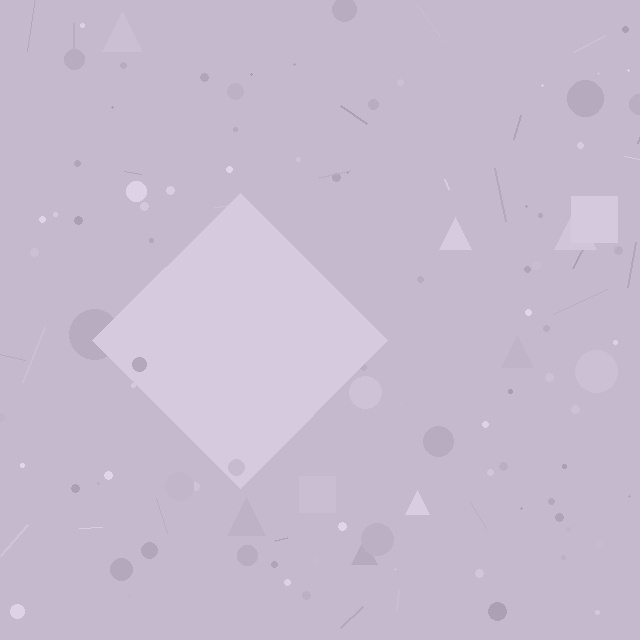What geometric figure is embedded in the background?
A diamond is embedded in the background.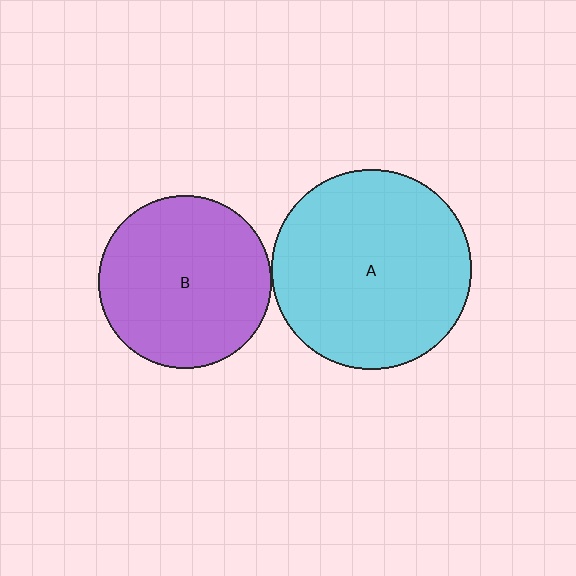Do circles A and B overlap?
Yes.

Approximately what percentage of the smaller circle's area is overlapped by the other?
Approximately 5%.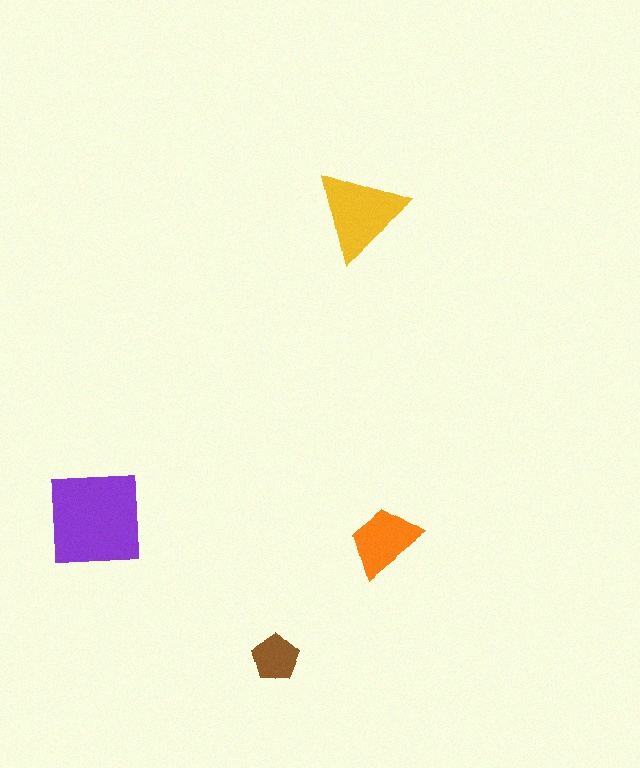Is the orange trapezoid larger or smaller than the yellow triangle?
Smaller.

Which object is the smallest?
The brown pentagon.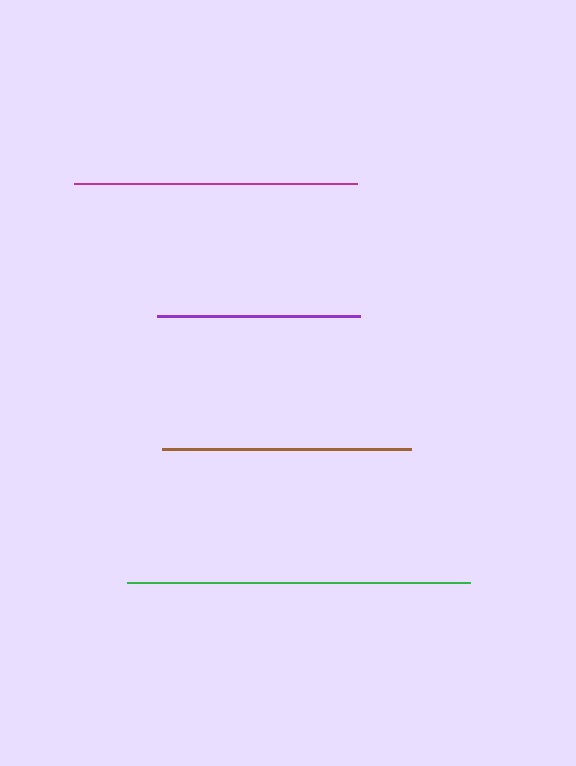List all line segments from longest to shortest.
From longest to shortest: green, magenta, brown, purple.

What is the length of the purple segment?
The purple segment is approximately 202 pixels long.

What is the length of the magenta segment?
The magenta segment is approximately 284 pixels long.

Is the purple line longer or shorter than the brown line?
The brown line is longer than the purple line.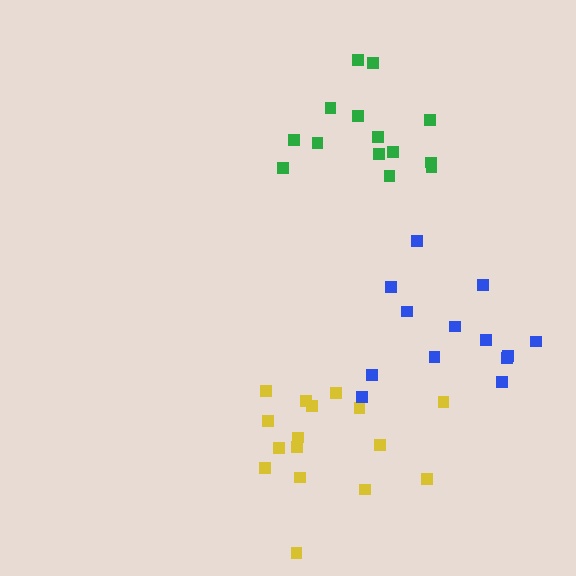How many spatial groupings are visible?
There are 3 spatial groupings.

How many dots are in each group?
Group 1: 14 dots, Group 2: 16 dots, Group 3: 13 dots (43 total).